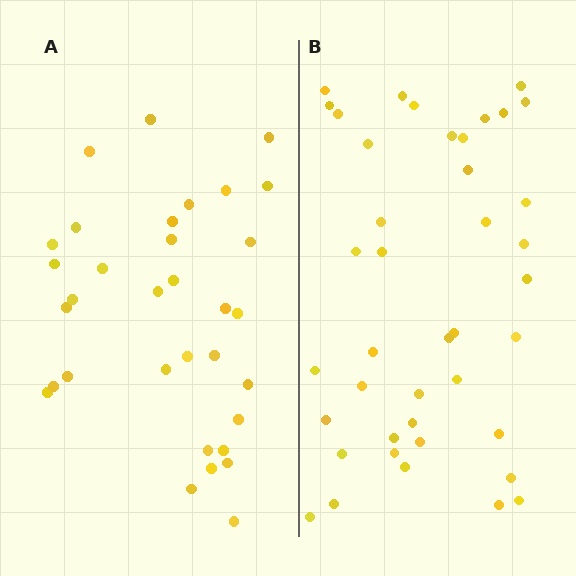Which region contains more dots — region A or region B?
Region B (the right region) has more dots.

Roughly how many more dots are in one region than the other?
Region B has roughly 8 or so more dots than region A.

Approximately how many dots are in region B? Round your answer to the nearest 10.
About 40 dots. (The exact count is 41, which rounds to 40.)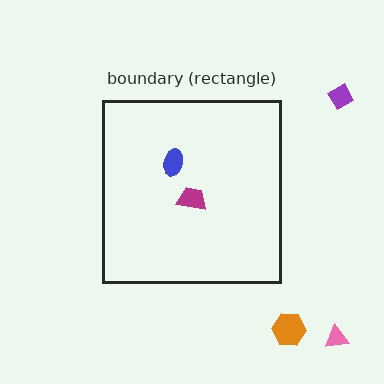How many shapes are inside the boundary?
2 inside, 3 outside.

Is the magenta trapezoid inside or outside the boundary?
Inside.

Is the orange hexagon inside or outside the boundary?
Outside.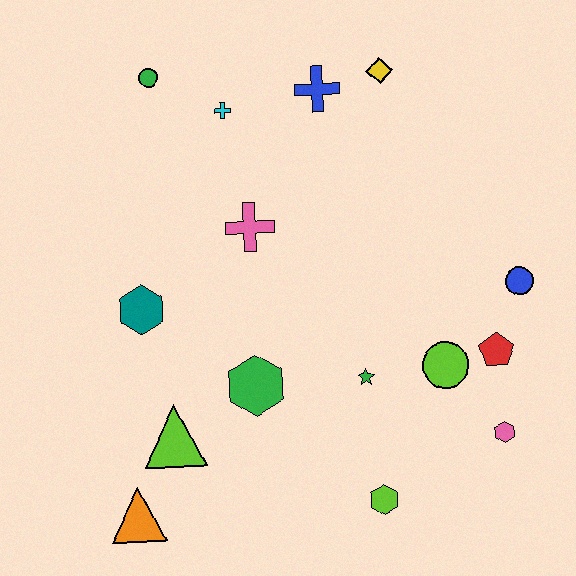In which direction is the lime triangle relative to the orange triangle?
The lime triangle is above the orange triangle.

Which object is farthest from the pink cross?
The pink hexagon is farthest from the pink cross.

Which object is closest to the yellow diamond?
The blue cross is closest to the yellow diamond.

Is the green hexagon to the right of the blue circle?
No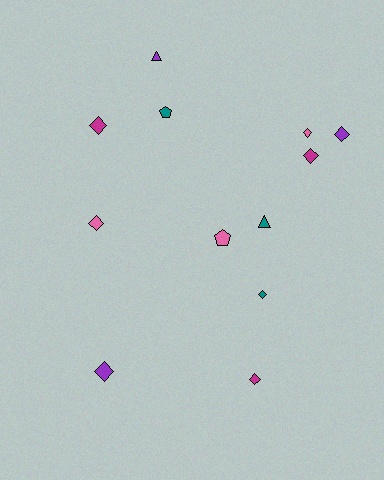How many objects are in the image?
There are 12 objects.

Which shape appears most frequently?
Diamond, with 8 objects.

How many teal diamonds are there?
There is 1 teal diamond.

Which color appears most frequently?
Magenta, with 3 objects.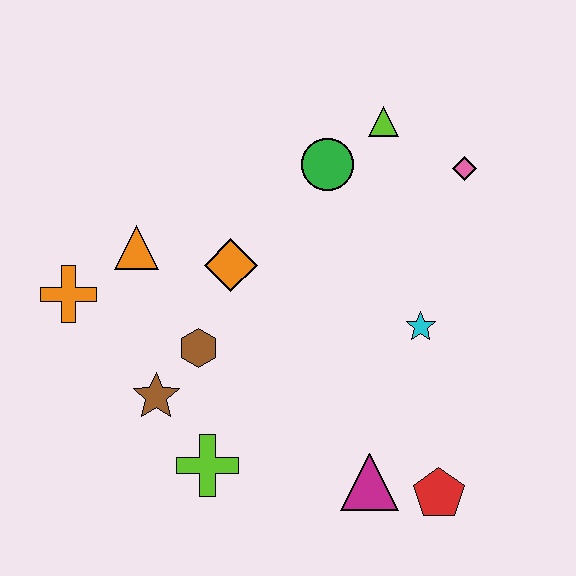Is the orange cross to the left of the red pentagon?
Yes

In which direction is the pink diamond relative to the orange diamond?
The pink diamond is to the right of the orange diamond.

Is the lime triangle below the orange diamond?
No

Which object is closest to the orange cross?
The orange triangle is closest to the orange cross.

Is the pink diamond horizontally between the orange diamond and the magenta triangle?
No